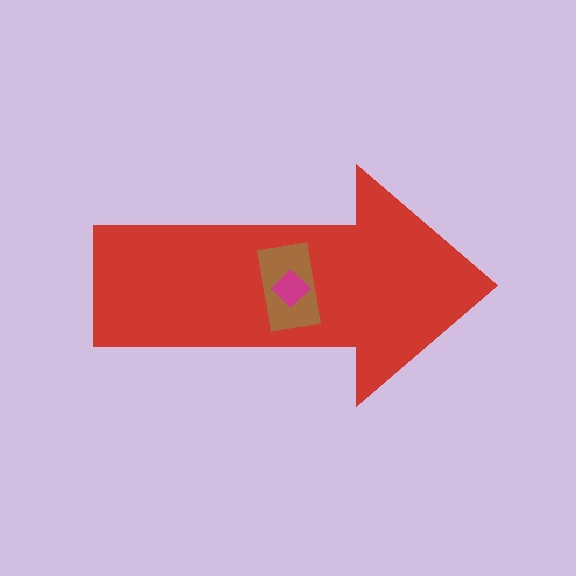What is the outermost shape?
The red arrow.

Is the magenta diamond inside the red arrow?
Yes.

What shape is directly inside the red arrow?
The brown rectangle.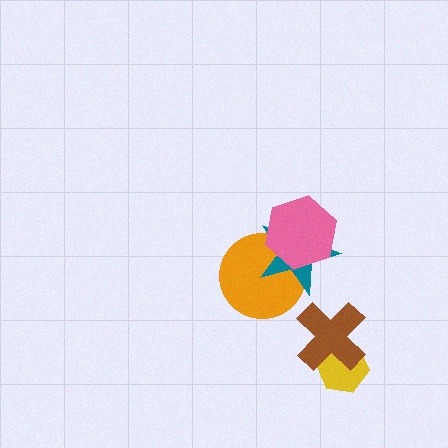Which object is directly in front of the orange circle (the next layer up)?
The teal star is directly in front of the orange circle.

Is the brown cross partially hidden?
No, no other shape covers it.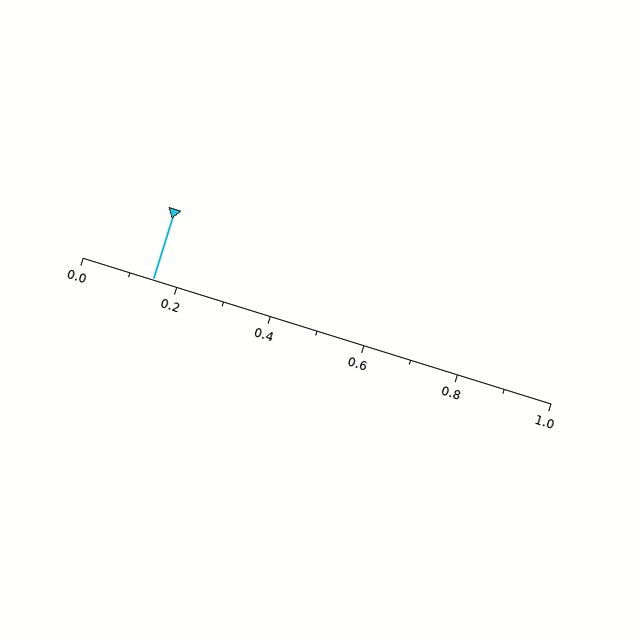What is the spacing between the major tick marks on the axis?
The major ticks are spaced 0.2 apart.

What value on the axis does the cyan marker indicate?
The marker indicates approximately 0.15.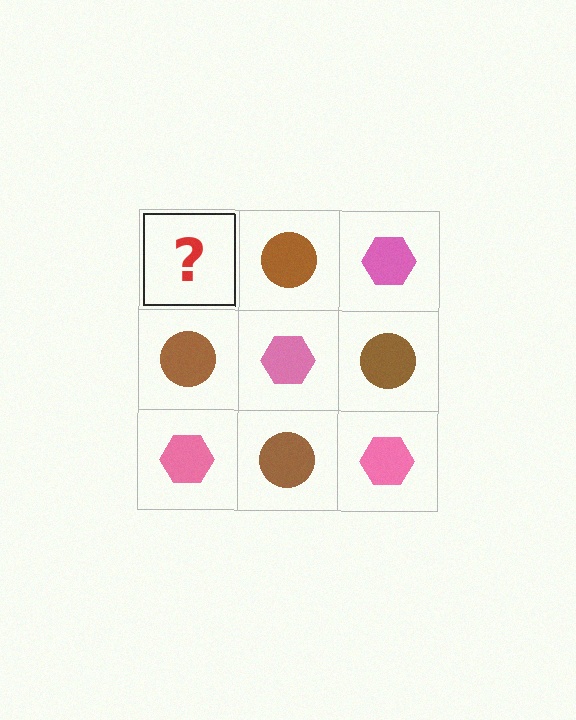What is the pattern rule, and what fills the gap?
The rule is that it alternates pink hexagon and brown circle in a checkerboard pattern. The gap should be filled with a pink hexagon.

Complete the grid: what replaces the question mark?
The question mark should be replaced with a pink hexagon.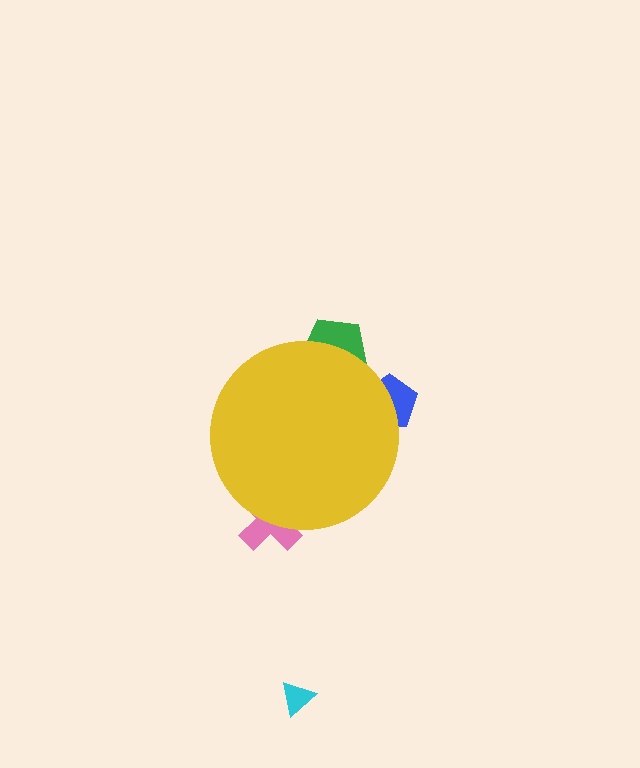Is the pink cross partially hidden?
Yes, the pink cross is partially hidden behind the yellow circle.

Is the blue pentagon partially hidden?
Yes, the blue pentagon is partially hidden behind the yellow circle.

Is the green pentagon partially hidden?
Yes, the green pentagon is partially hidden behind the yellow circle.